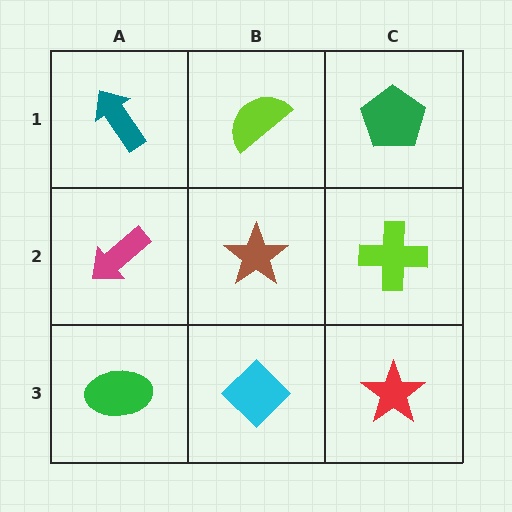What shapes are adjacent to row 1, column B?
A brown star (row 2, column B), a teal arrow (row 1, column A), a green pentagon (row 1, column C).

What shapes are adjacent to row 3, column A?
A magenta arrow (row 2, column A), a cyan diamond (row 3, column B).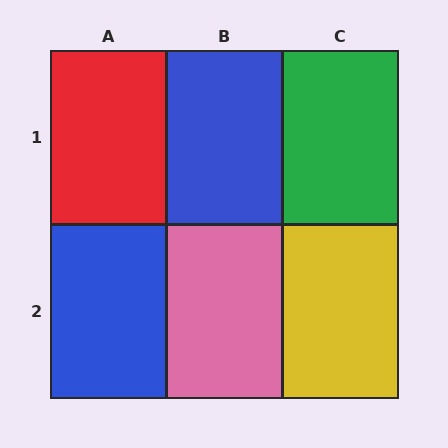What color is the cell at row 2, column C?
Yellow.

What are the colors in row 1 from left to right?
Red, blue, green.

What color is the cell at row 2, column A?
Blue.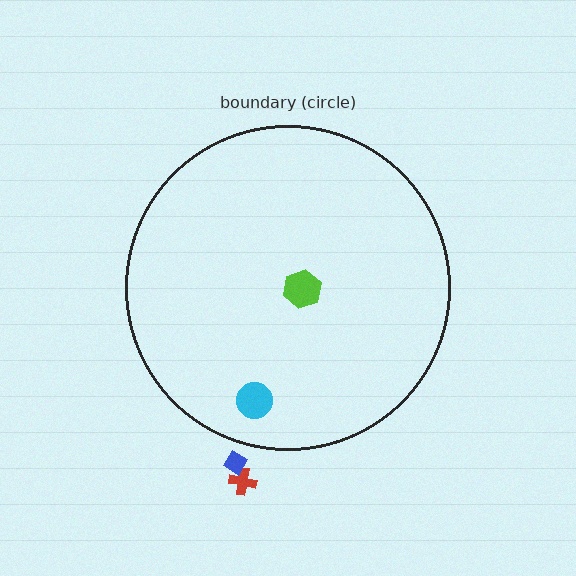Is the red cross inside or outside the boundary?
Outside.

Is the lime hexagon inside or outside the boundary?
Inside.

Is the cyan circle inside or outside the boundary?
Inside.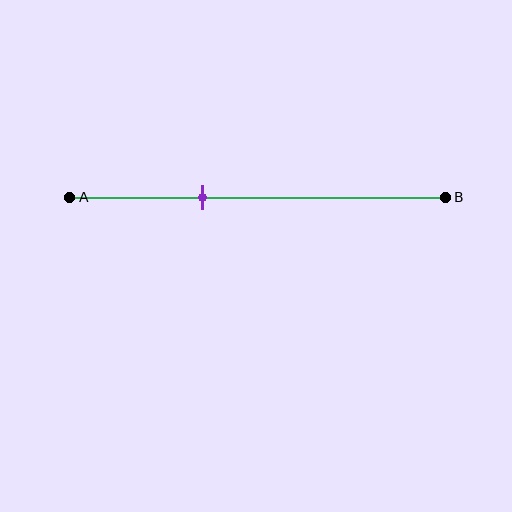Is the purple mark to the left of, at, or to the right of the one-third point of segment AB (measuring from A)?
The purple mark is approximately at the one-third point of segment AB.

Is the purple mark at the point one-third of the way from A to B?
Yes, the mark is approximately at the one-third point.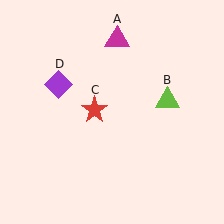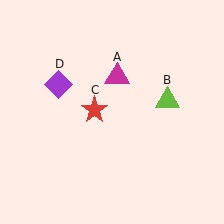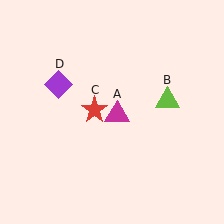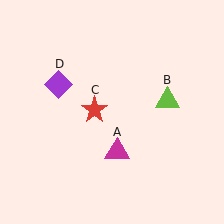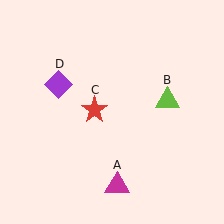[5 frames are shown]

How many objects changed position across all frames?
1 object changed position: magenta triangle (object A).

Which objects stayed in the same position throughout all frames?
Lime triangle (object B) and red star (object C) and purple diamond (object D) remained stationary.